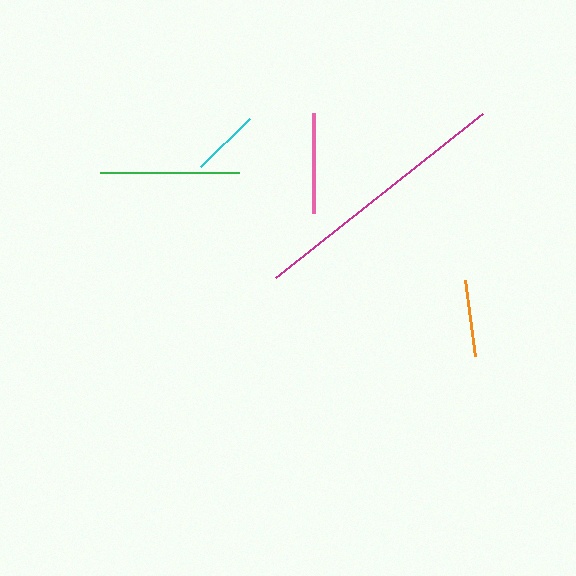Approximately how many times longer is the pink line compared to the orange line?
The pink line is approximately 1.3 times the length of the orange line.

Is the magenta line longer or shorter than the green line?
The magenta line is longer than the green line.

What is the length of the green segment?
The green segment is approximately 139 pixels long.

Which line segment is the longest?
The magenta line is the longest at approximately 265 pixels.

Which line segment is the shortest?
The cyan line is the shortest at approximately 68 pixels.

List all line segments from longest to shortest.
From longest to shortest: magenta, green, pink, orange, cyan.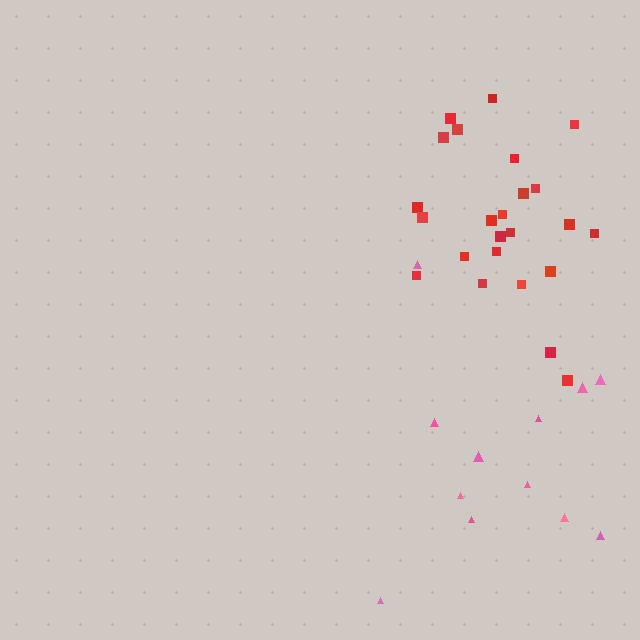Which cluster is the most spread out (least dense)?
Pink.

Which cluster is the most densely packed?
Red.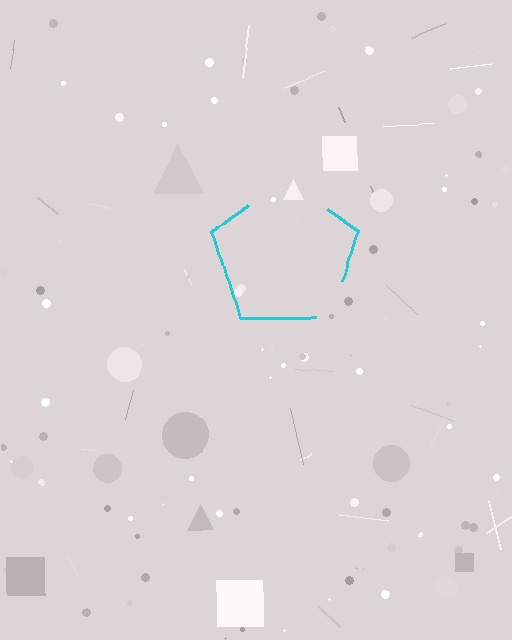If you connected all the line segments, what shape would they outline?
They would outline a pentagon.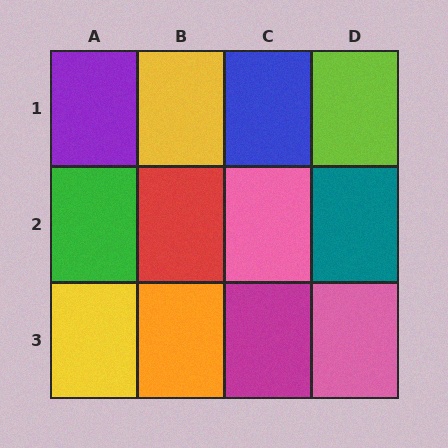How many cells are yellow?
2 cells are yellow.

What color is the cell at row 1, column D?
Lime.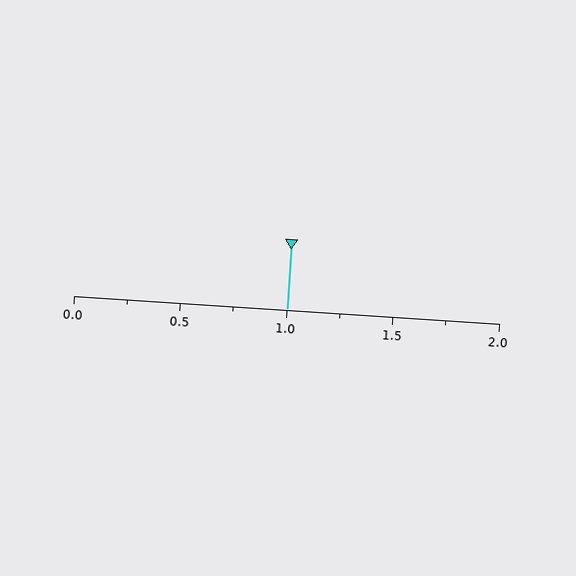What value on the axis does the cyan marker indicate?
The marker indicates approximately 1.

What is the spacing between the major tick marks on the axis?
The major ticks are spaced 0.5 apart.